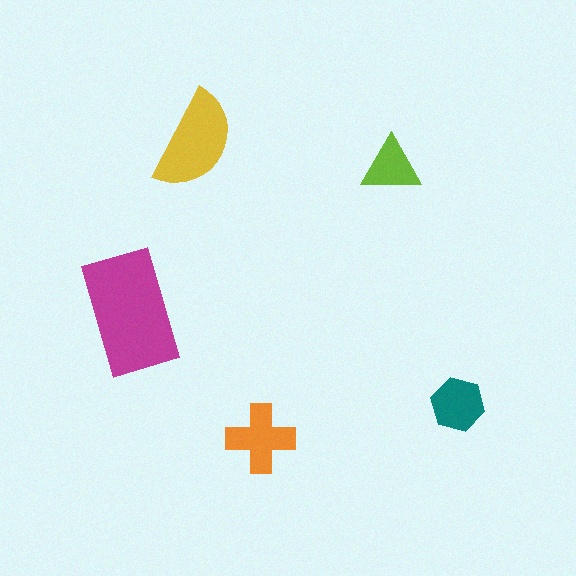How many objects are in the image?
There are 5 objects in the image.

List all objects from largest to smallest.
The magenta rectangle, the yellow semicircle, the orange cross, the teal hexagon, the lime triangle.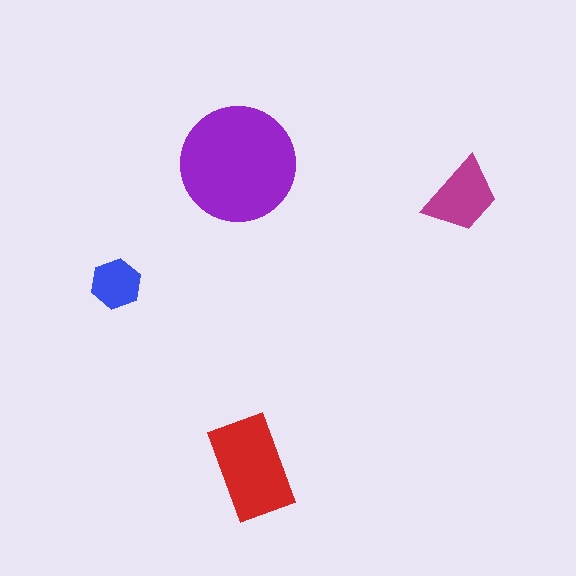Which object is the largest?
The purple circle.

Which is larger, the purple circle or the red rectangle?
The purple circle.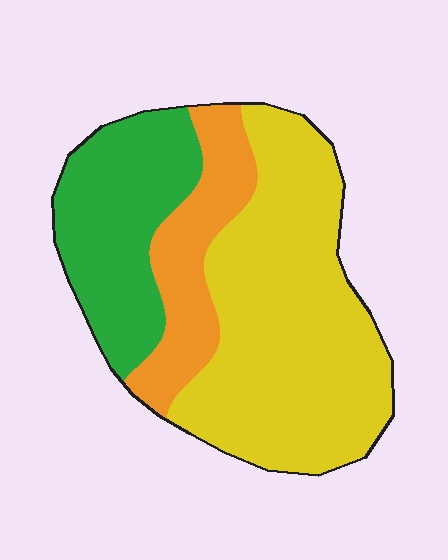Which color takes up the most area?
Yellow, at roughly 55%.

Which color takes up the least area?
Orange, at roughly 20%.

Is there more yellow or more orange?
Yellow.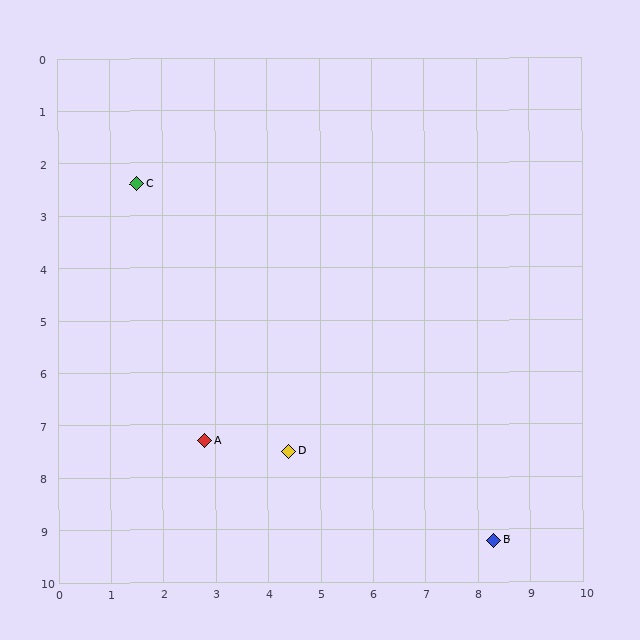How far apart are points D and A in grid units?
Points D and A are about 1.6 grid units apart.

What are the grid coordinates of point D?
Point D is at approximately (4.4, 7.5).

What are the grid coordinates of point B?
Point B is at approximately (8.3, 9.2).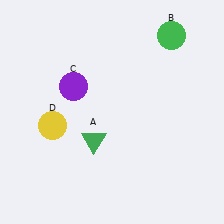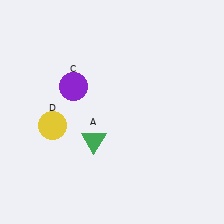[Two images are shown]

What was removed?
The green circle (B) was removed in Image 2.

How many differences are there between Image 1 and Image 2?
There is 1 difference between the two images.